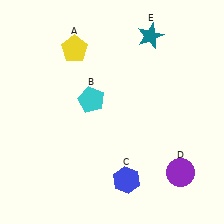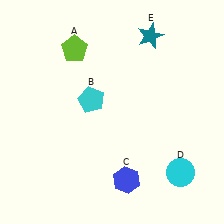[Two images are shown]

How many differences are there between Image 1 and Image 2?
There are 2 differences between the two images.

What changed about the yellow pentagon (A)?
In Image 1, A is yellow. In Image 2, it changed to lime.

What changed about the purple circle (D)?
In Image 1, D is purple. In Image 2, it changed to cyan.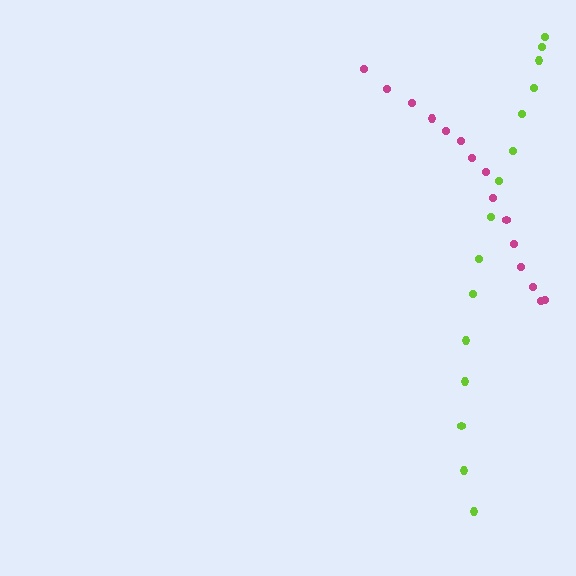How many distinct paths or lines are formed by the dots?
There are 2 distinct paths.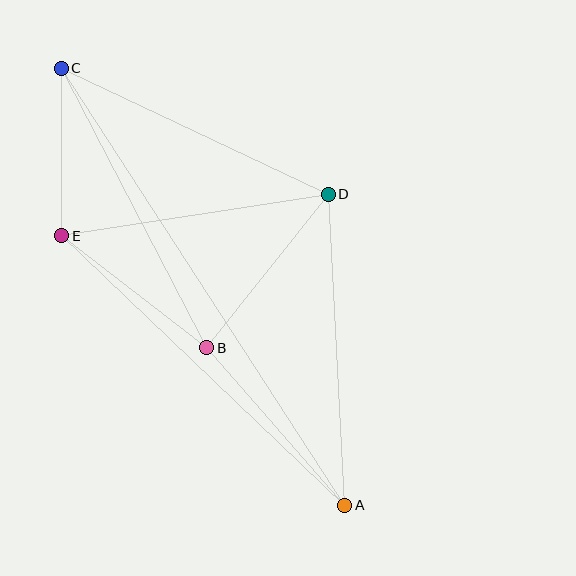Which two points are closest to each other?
Points C and E are closest to each other.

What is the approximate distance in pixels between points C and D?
The distance between C and D is approximately 296 pixels.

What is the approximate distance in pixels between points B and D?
The distance between B and D is approximately 196 pixels.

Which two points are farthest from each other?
Points A and C are farthest from each other.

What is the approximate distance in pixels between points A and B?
The distance between A and B is approximately 210 pixels.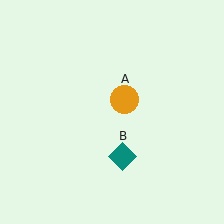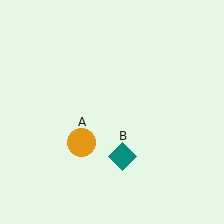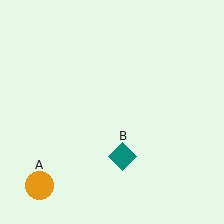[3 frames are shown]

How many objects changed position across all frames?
1 object changed position: orange circle (object A).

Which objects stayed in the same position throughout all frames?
Teal diamond (object B) remained stationary.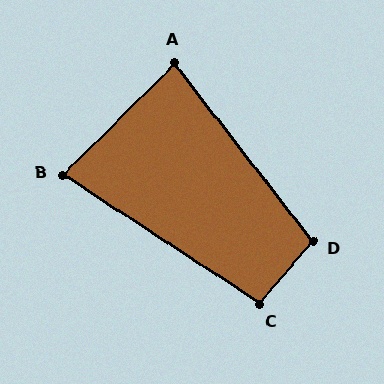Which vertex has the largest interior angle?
D, at approximately 102 degrees.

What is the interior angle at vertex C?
Approximately 97 degrees (obtuse).